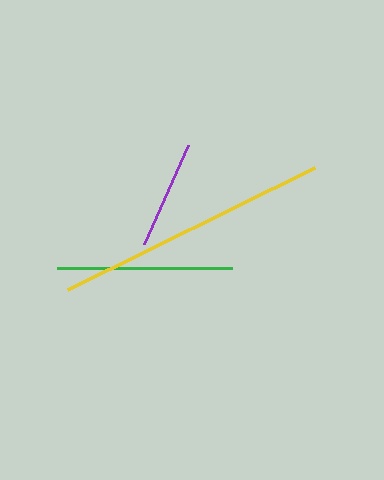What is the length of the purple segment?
The purple segment is approximately 108 pixels long.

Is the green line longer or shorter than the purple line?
The green line is longer than the purple line.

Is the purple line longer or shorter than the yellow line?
The yellow line is longer than the purple line.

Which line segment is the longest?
The yellow line is the longest at approximately 276 pixels.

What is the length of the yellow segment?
The yellow segment is approximately 276 pixels long.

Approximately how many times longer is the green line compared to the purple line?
The green line is approximately 1.6 times the length of the purple line.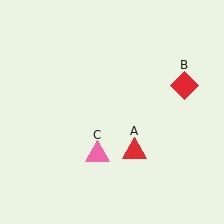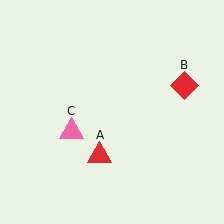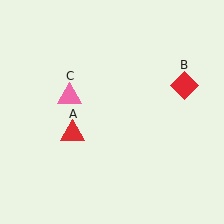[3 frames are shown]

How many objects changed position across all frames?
2 objects changed position: red triangle (object A), pink triangle (object C).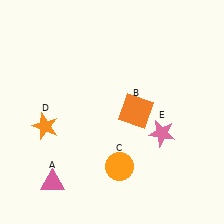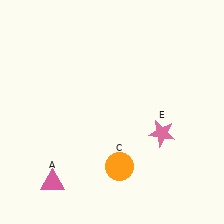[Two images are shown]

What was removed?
The orange star (D), the orange square (B) were removed in Image 2.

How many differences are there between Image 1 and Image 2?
There are 2 differences between the two images.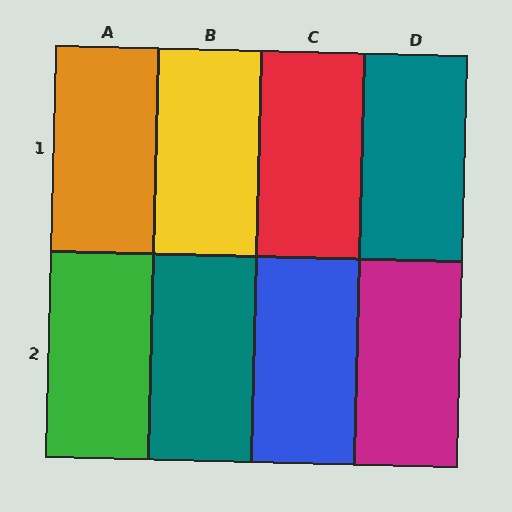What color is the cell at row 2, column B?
Teal.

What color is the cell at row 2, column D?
Magenta.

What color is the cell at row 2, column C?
Blue.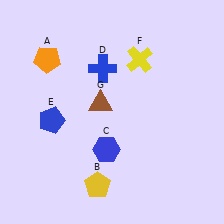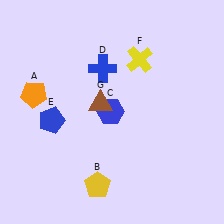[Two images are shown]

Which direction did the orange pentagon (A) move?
The orange pentagon (A) moved down.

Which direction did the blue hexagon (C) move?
The blue hexagon (C) moved up.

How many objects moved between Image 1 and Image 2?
2 objects moved between the two images.